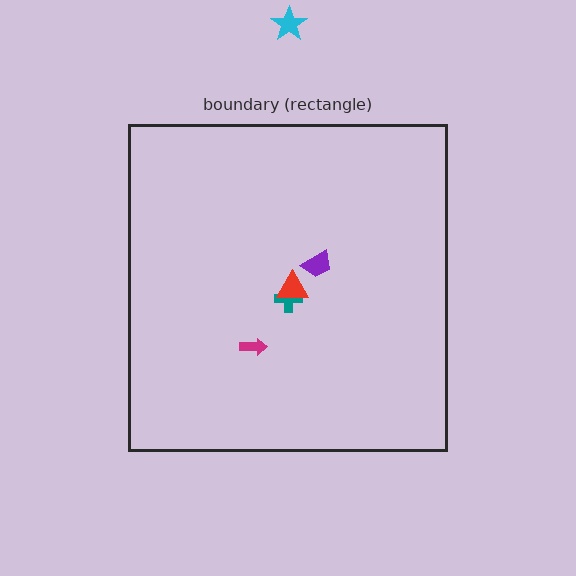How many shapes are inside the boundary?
4 inside, 1 outside.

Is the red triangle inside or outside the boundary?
Inside.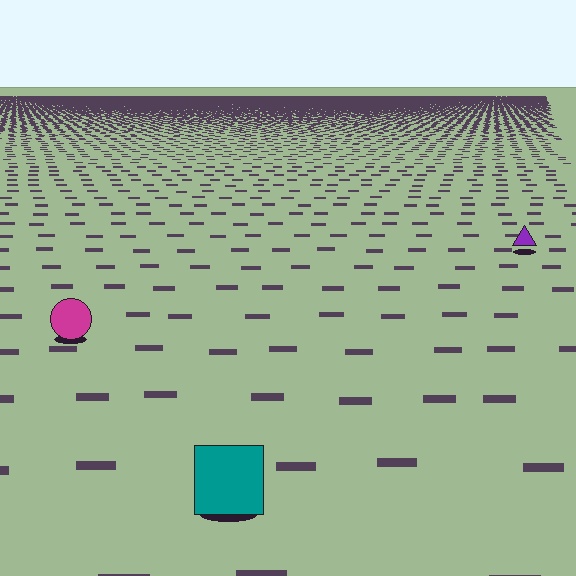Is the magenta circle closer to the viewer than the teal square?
No. The teal square is closer — you can tell from the texture gradient: the ground texture is coarser near it.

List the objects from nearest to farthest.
From nearest to farthest: the teal square, the magenta circle, the purple triangle.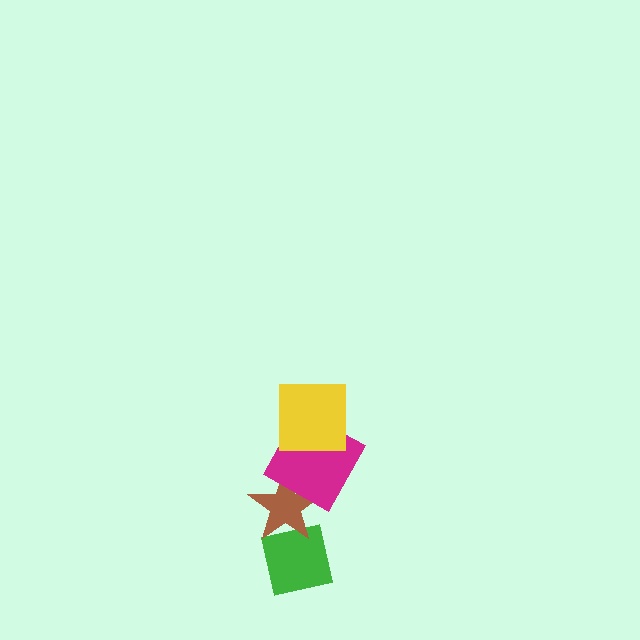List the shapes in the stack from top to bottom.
From top to bottom: the yellow square, the magenta square, the brown star, the green square.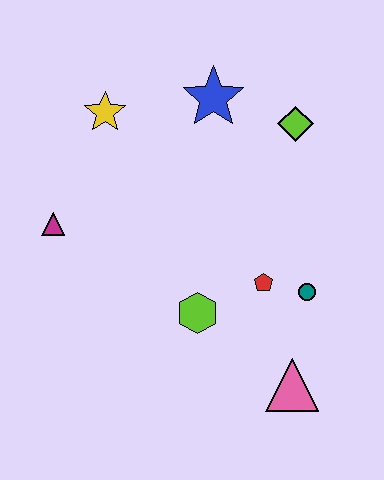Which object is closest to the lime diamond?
The blue star is closest to the lime diamond.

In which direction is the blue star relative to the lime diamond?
The blue star is to the left of the lime diamond.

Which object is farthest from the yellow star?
The pink triangle is farthest from the yellow star.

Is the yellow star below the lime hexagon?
No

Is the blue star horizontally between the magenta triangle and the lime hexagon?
No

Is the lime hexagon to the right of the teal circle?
No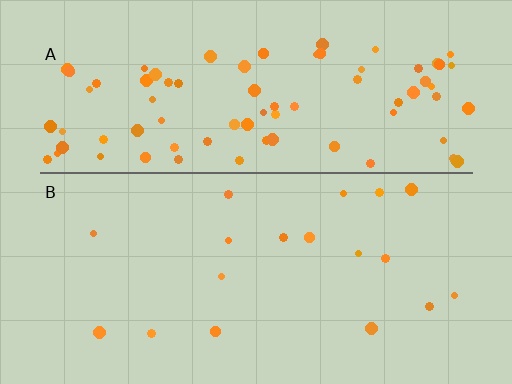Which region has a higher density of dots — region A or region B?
A (the top).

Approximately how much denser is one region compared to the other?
Approximately 4.5× — region A over region B.